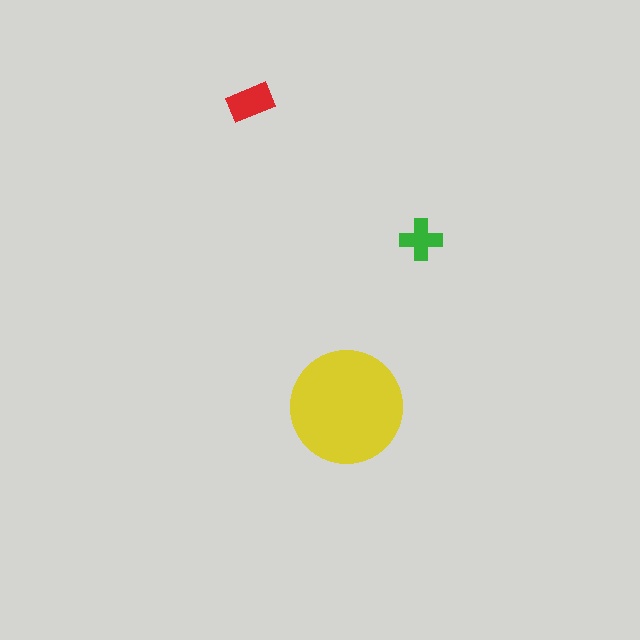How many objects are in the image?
There are 3 objects in the image.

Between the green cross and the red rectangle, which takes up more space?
The red rectangle.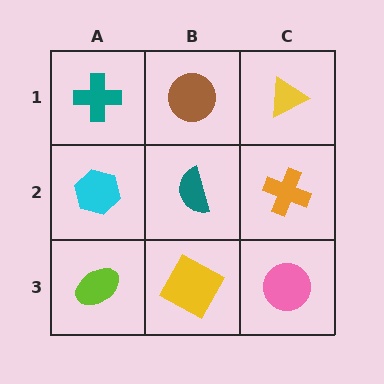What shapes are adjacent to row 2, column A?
A teal cross (row 1, column A), a lime ellipse (row 3, column A), a teal semicircle (row 2, column B).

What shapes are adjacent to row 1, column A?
A cyan hexagon (row 2, column A), a brown circle (row 1, column B).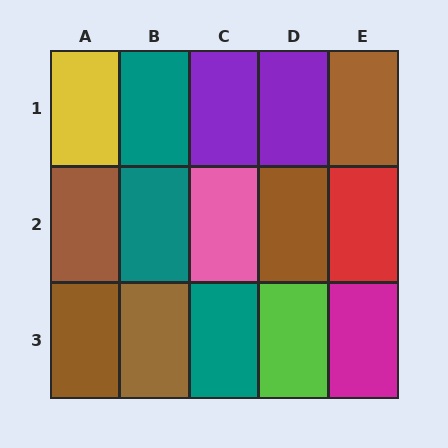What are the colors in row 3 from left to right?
Brown, brown, teal, lime, magenta.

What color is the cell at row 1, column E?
Brown.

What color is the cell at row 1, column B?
Teal.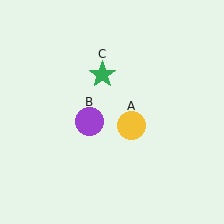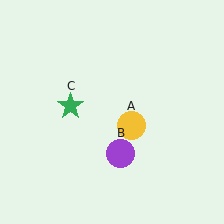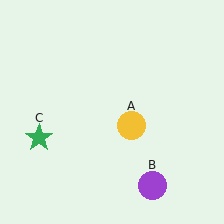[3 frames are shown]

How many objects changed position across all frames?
2 objects changed position: purple circle (object B), green star (object C).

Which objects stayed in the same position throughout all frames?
Yellow circle (object A) remained stationary.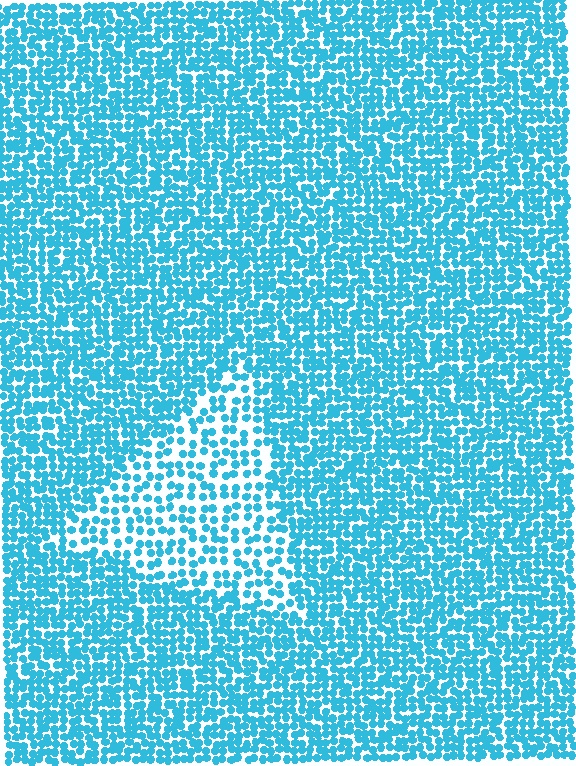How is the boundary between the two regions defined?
The boundary is defined by a change in element density (approximately 1.9x ratio). All elements are the same color, size, and shape.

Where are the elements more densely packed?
The elements are more densely packed outside the triangle boundary.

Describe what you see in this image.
The image contains small cyan elements arranged at two different densities. A triangle-shaped region is visible where the elements are less densely packed than the surrounding area.